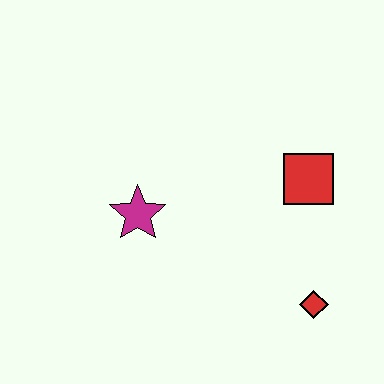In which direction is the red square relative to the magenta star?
The red square is to the right of the magenta star.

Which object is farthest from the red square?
The magenta star is farthest from the red square.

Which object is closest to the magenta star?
The red square is closest to the magenta star.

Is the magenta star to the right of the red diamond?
No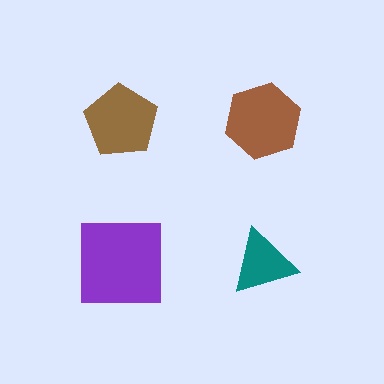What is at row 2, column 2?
A teal triangle.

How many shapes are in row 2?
2 shapes.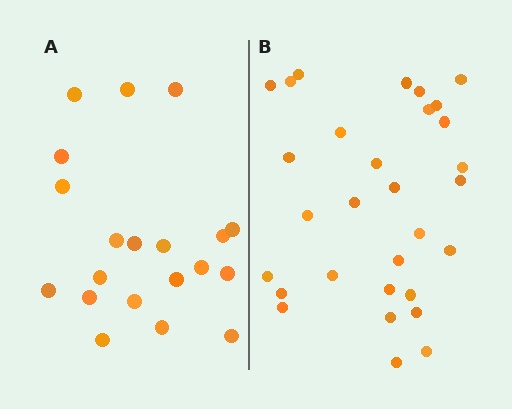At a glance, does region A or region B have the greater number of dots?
Region B (the right region) has more dots.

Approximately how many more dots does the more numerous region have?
Region B has roughly 10 or so more dots than region A.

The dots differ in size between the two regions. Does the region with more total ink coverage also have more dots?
No. Region A has more total ink coverage because its dots are larger, but region B actually contains more individual dots. Total area can be misleading — the number of items is what matters here.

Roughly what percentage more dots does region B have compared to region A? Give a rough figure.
About 50% more.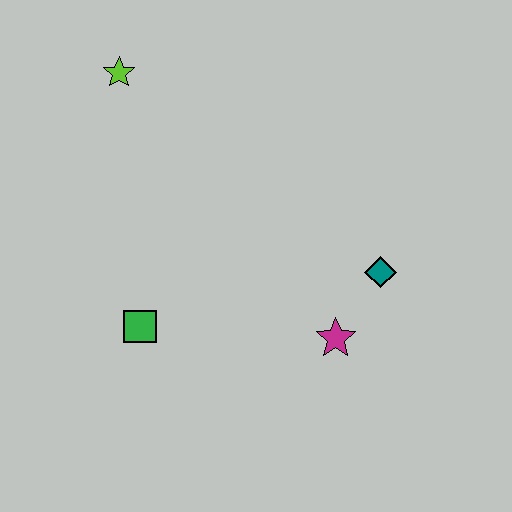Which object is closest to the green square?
The magenta star is closest to the green square.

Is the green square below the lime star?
Yes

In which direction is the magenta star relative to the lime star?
The magenta star is below the lime star.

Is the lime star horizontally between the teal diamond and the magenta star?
No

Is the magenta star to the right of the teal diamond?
No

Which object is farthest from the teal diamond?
The lime star is farthest from the teal diamond.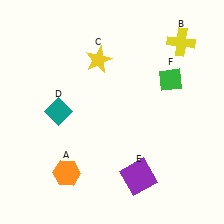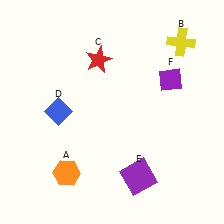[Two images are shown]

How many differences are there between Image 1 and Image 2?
There are 3 differences between the two images.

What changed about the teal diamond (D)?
In Image 1, D is teal. In Image 2, it changed to blue.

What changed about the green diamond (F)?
In Image 1, F is green. In Image 2, it changed to purple.